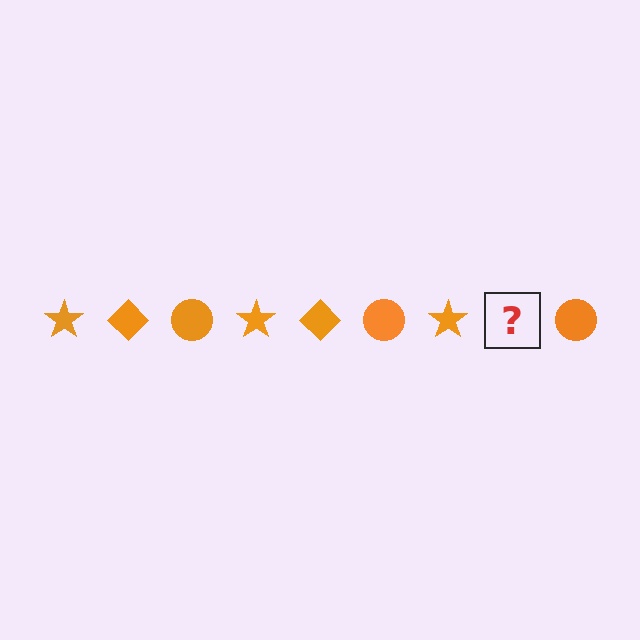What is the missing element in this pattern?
The missing element is an orange diamond.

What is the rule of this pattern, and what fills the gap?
The rule is that the pattern cycles through star, diamond, circle shapes in orange. The gap should be filled with an orange diamond.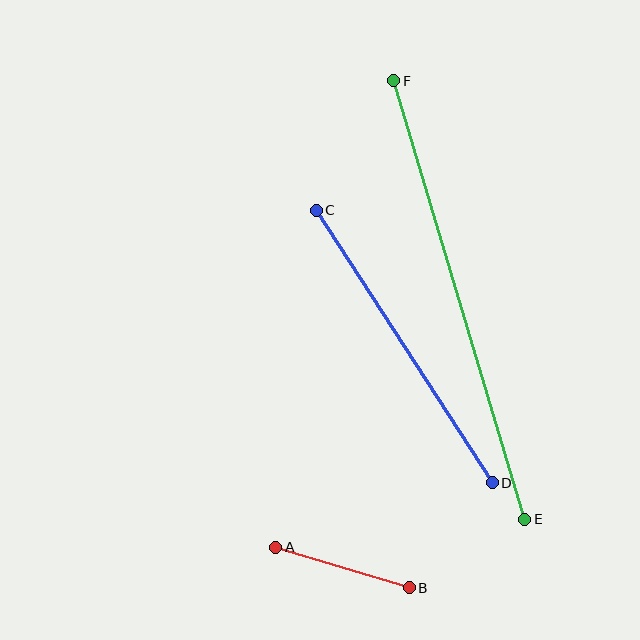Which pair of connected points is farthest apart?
Points E and F are farthest apart.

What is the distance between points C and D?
The distance is approximately 325 pixels.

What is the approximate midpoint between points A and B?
The midpoint is at approximately (343, 568) pixels.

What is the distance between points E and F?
The distance is approximately 458 pixels.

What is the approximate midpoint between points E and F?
The midpoint is at approximately (459, 300) pixels.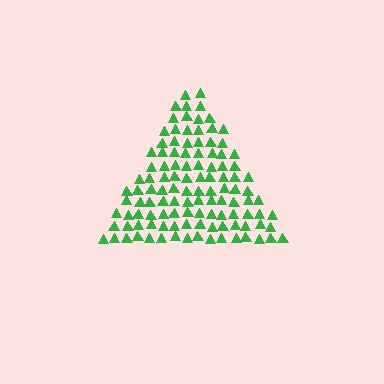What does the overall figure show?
The overall figure shows a triangle.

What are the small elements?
The small elements are triangles.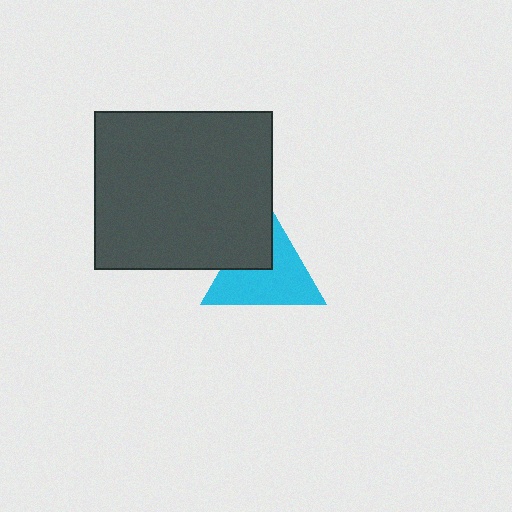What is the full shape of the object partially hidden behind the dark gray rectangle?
The partially hidden object is a cyan triangle.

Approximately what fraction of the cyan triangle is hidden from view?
Roughly 32% of the cyan triangle is hidden behind the dark gray rectangle.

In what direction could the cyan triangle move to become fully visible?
The cyan triangle could move toward the lower-right. That would shift it out from behind the dark gray rectangle entirely.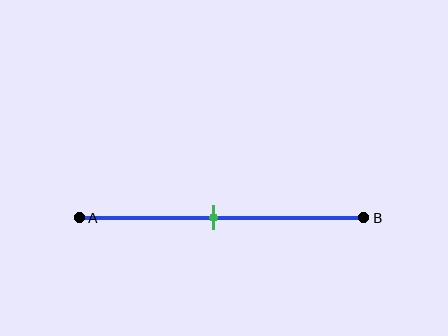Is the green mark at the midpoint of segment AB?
Yes, the mark is approximately at the midpoint.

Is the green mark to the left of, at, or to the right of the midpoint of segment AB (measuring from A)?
The green mark is approximately at the midpoint of segment AB.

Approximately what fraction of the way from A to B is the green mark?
The green mark is approximately 45% of the way from A to B.